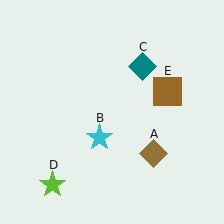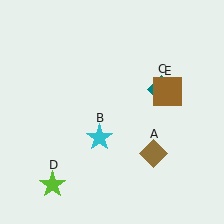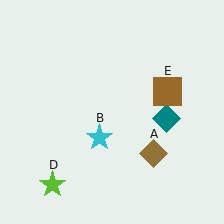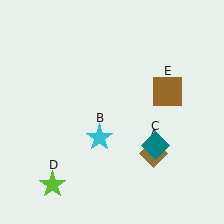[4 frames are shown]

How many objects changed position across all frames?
1 object changed position: teal diamond (object C).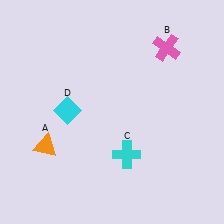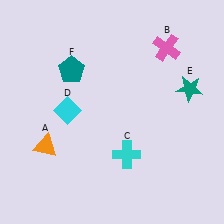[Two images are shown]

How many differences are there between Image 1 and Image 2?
There are 2 differences between the two images.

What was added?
A teal star (E), a teal pentagon (F) were added in Image 2.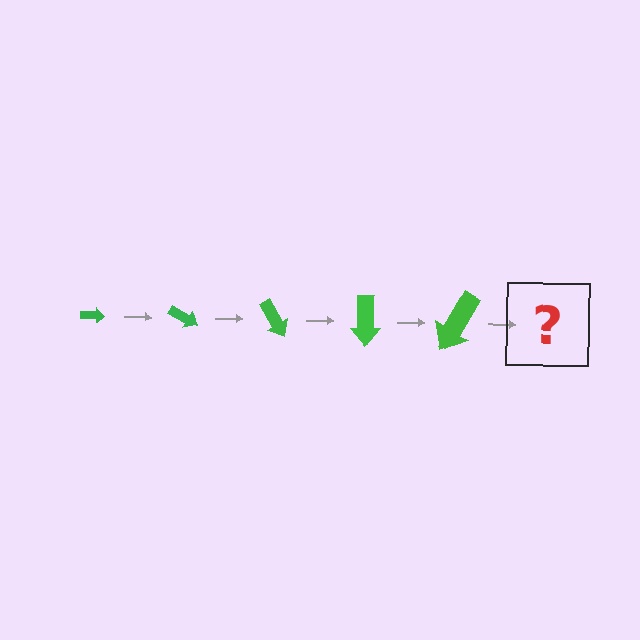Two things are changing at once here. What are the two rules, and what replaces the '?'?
The two rules are that the arrow grows larger each step and it rotates 30 degrees each step. The '?' should be an arrow, larger than the previous one and rotated 150 degrees from the start.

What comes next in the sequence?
The next element should be an arrow, larger than the previous one and rotated 150 degrees from the start.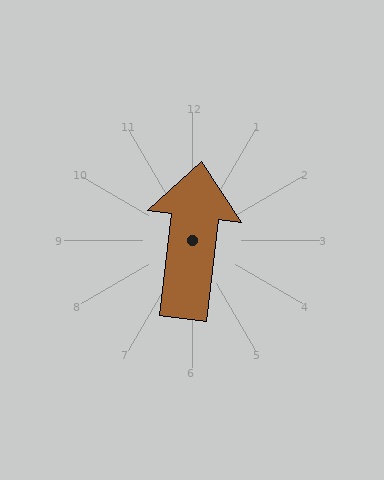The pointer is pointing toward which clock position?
Roughly 12 o'clock.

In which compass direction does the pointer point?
North.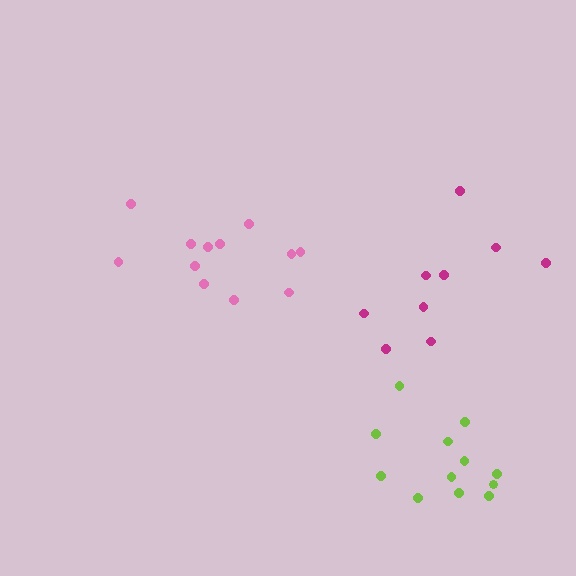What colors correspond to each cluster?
The clusters are colored: magenta, pink, lime.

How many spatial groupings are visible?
There are 3 spatial groupings.